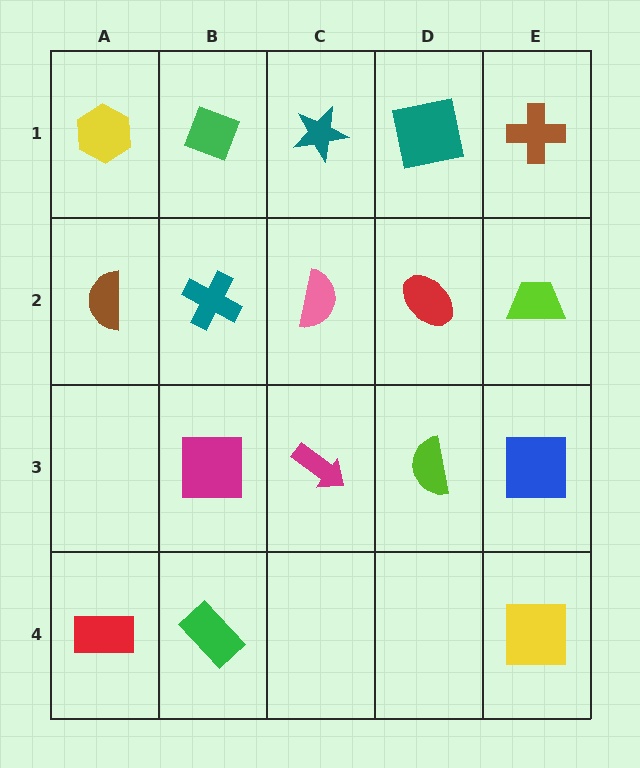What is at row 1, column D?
A teal square.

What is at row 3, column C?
A magenta arrow.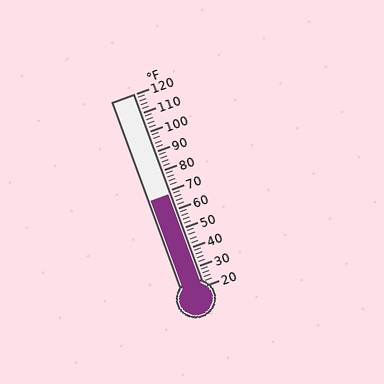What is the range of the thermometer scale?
The thermometer scale ranges from 20°F to 120°F.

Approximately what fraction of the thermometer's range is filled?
The thermometer is filled to approximately 50% of its range.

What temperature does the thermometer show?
The thermometer shows approximately 68°F.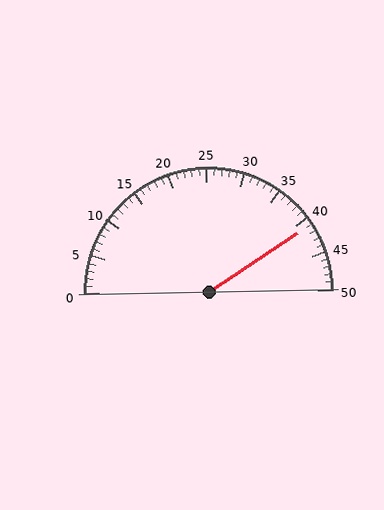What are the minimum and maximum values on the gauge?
The gauge ranges from 0 to 50.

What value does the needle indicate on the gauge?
The needle indicates approximately 41.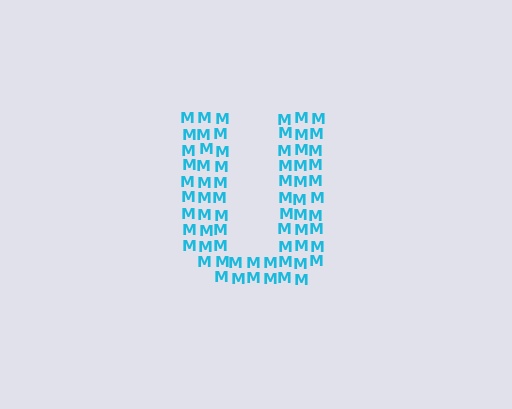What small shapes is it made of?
It is made of small letter M's.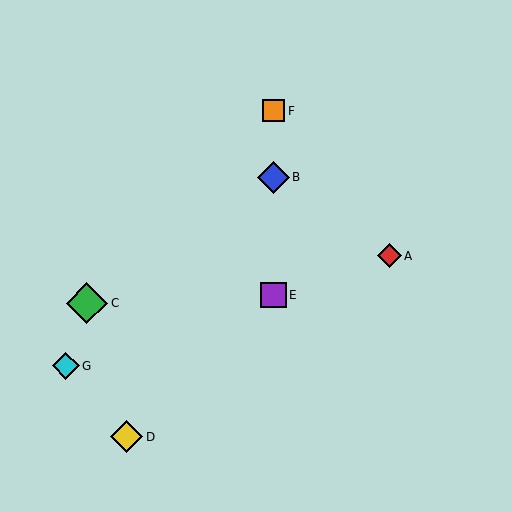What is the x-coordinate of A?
Object A is at x≈389.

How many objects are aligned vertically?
3 objects (B, E, F) are aligned vertically.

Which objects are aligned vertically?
Objects B, E, F are aligned vertically.